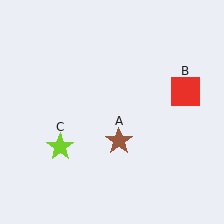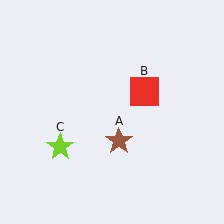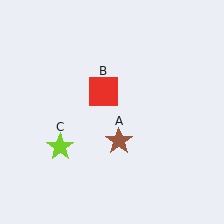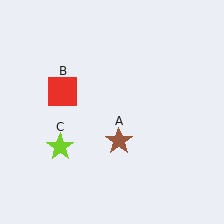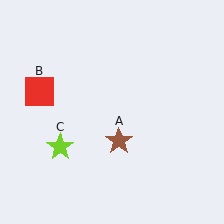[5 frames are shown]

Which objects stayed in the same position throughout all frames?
Brown star (object A) and lime star (object C) remained stationary.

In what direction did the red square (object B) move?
The red square (object B) moved left.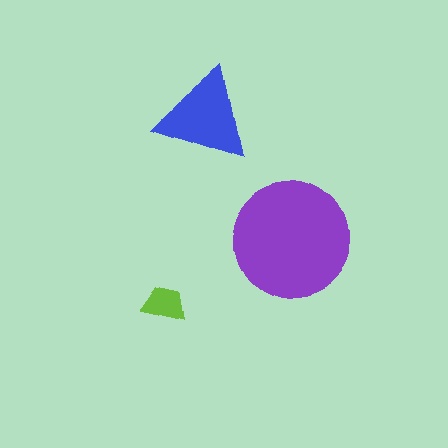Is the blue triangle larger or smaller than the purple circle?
Smaller.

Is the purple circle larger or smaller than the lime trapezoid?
Larger.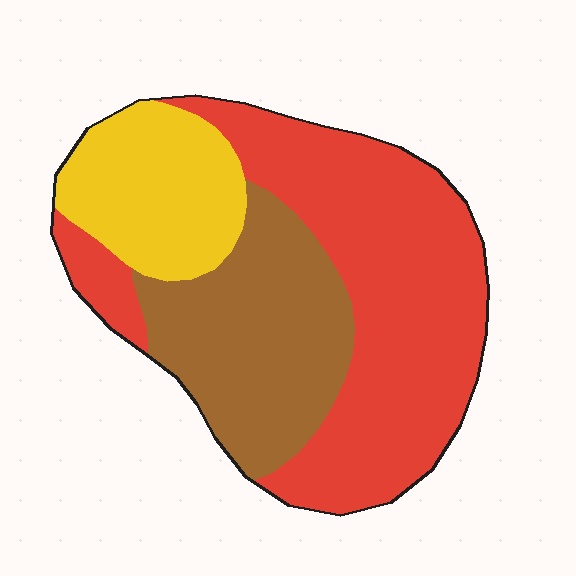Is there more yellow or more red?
Red.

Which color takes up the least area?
Yellow, at roughly 20%.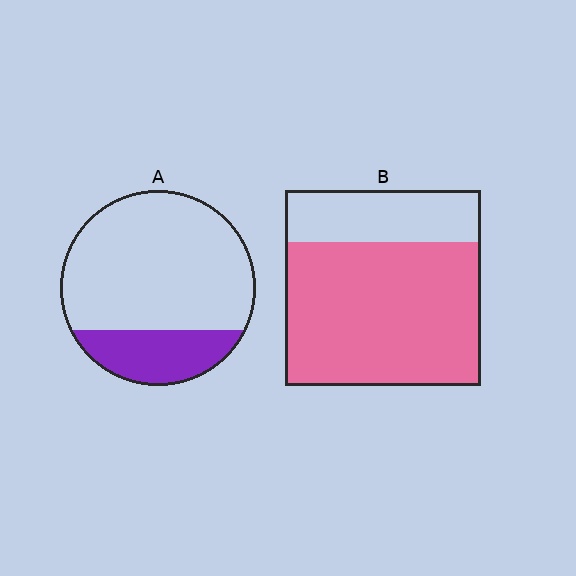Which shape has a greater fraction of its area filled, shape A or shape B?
Shape B.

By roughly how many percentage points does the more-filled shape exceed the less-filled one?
By roughly 50 percentage points (B over A).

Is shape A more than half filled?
No.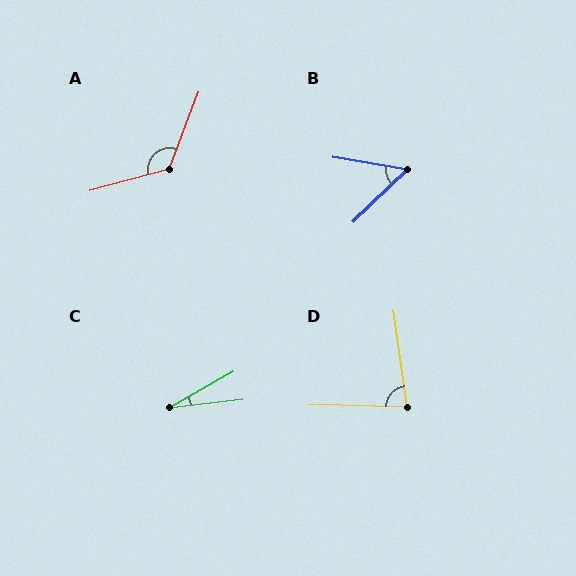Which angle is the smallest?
C, at approximately 23 degrees.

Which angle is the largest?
A, at approximately 126 degrees.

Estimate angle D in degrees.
Approximately 81 degrees.